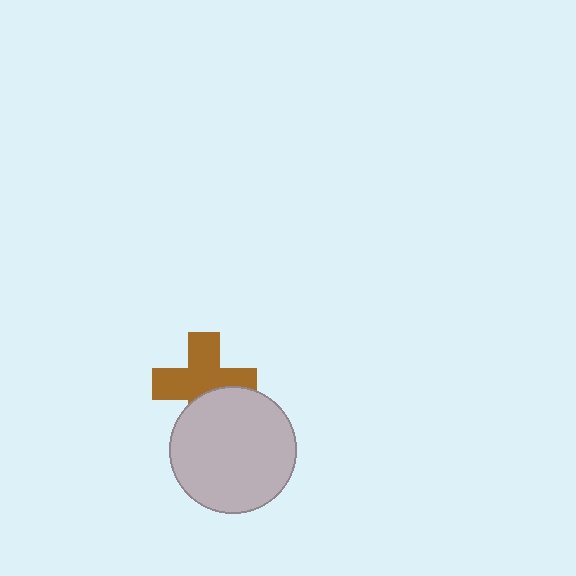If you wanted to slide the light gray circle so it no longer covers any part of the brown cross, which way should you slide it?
Slide it down — that is the most direct way to separate the two shapes.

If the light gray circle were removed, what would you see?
You would see the complete brown cross.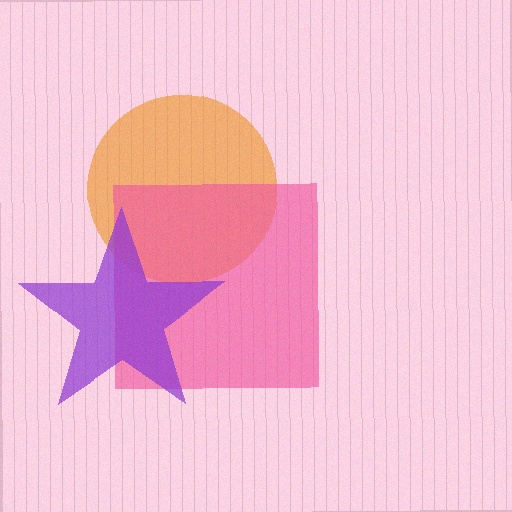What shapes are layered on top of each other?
The layered shapes are: an orange circle, a pink square, a purple star.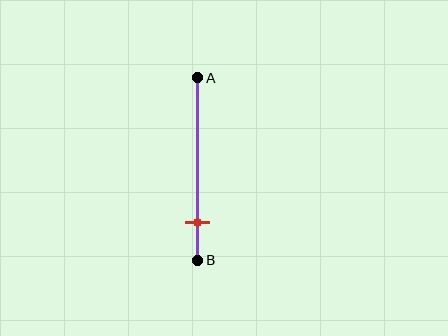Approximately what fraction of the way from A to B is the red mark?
The red mark is approximately 80% of the way from A to B.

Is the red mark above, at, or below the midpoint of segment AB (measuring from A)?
The red mark is below the midpoint of segment AB.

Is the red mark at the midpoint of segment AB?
No, the mark is at about 80% from A, not at the 50% midpoint.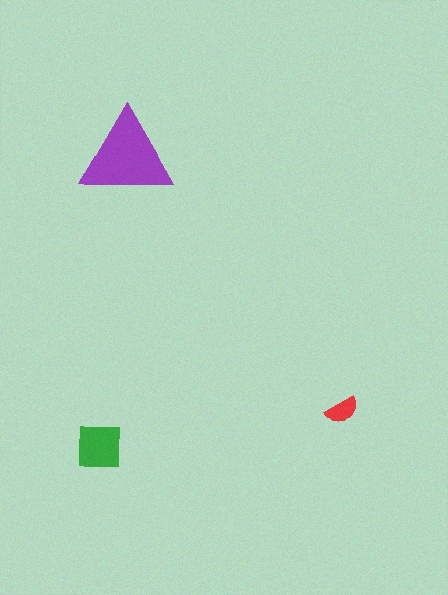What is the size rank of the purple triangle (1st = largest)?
1st.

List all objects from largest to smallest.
The purple triangle, the green square, the red semicircle.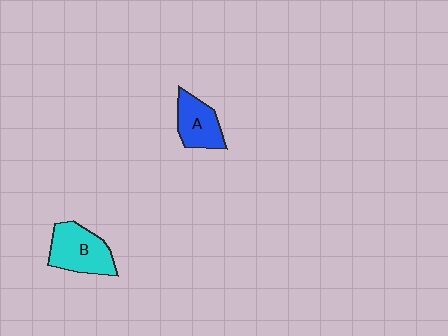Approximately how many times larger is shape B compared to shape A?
Approximately 1.3 times.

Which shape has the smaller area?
Shape A (blue).